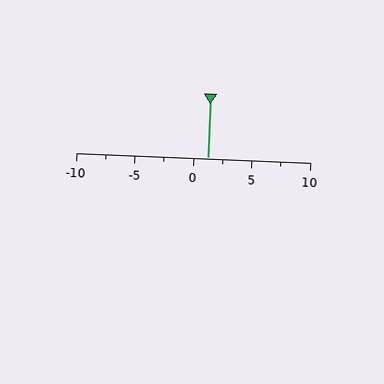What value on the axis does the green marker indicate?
The marker indicates approximately 1.2.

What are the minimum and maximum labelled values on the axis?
The axis runs from -10 to 10.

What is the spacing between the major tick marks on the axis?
The major ticks are spaced 5 apart.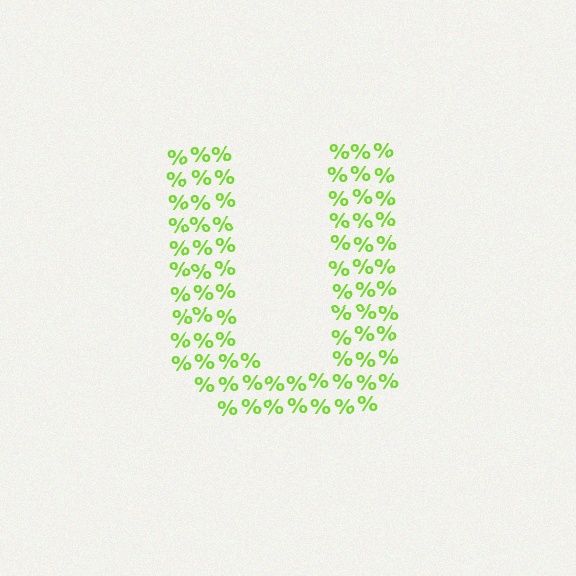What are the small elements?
The small elements are percent signs.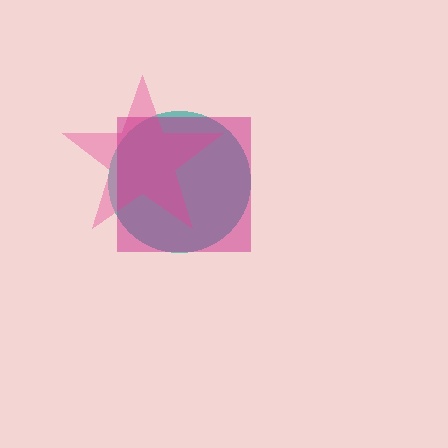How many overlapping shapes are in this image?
There are 3 overlapping shapes in the image.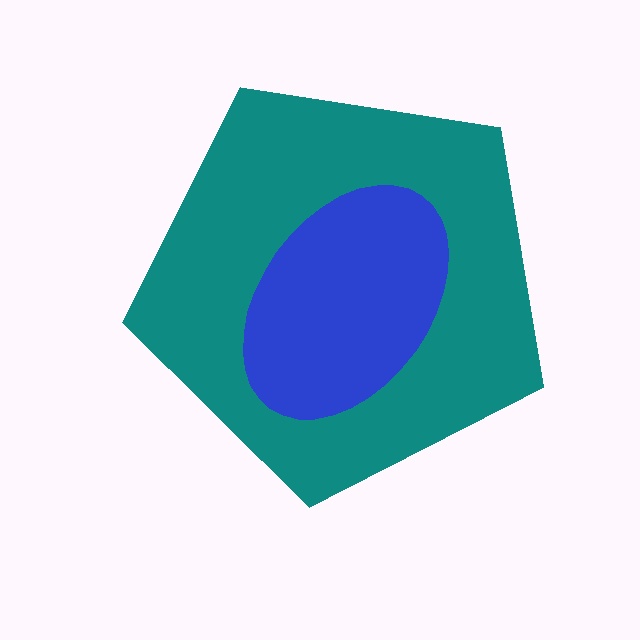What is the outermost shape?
The teal pentagon.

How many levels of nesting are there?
2.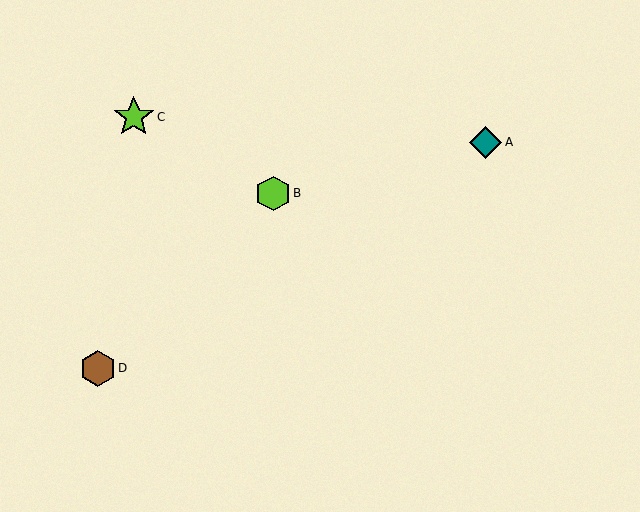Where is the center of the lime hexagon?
The center of the lime hexagon is at (273, 193).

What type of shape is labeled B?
Shape B is a lime hexagon.